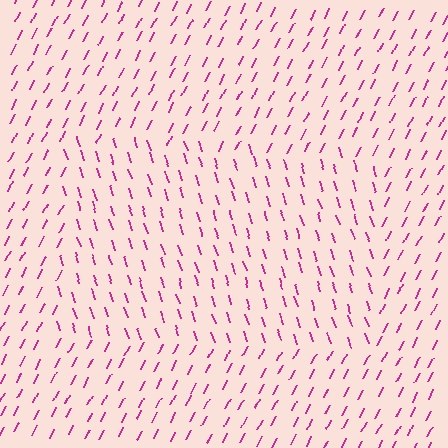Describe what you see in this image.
The image is filled with small magenta line segments. A rectangle region in the image has lines oriented differently from the surrounding lines, creating a visible texture boundary.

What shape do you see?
I see a rectangle.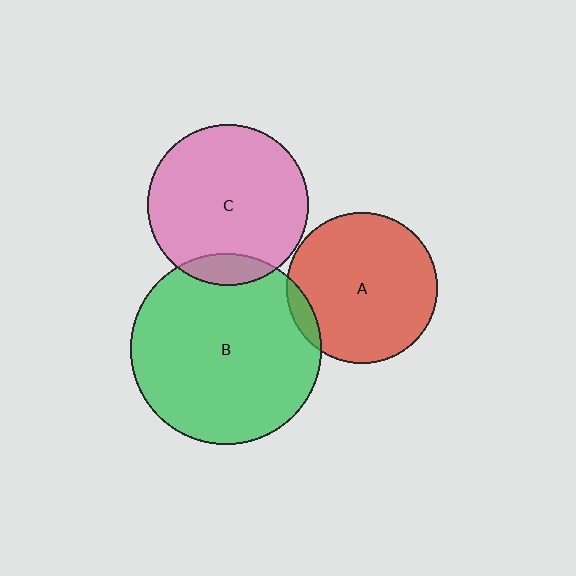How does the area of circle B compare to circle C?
Approximately 1.4 times.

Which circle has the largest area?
Circle B (green).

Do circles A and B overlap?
Yes.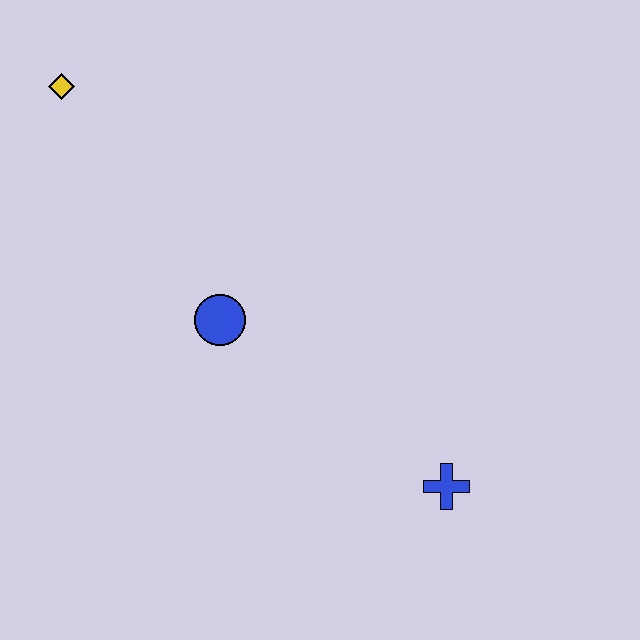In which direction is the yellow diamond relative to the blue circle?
The yellow diamond is above the blue circle.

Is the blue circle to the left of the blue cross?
Yes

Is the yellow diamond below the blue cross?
No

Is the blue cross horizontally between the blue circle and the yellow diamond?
No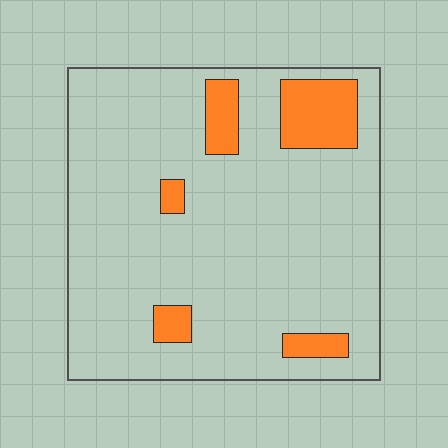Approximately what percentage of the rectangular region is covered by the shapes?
Approximately 10%.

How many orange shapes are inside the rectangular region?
5.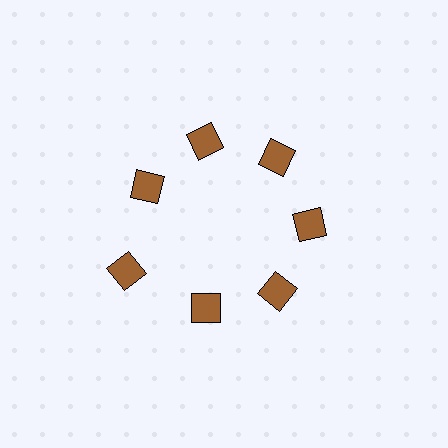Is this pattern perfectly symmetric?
No. The 7 brown squares are arranged in a ring, but one element near the 8 o'clock position is pushed outward from the center, breaking the 7-fold rotational symmetry.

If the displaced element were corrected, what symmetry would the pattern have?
It would have 7-fold rotational symmetry — the pattern would map onto itself every 51 degrees.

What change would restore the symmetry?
The symmetry would be restored by moving it inward, back onto the ring so that all 7 squares sit at equal angles and equal distance from the center.